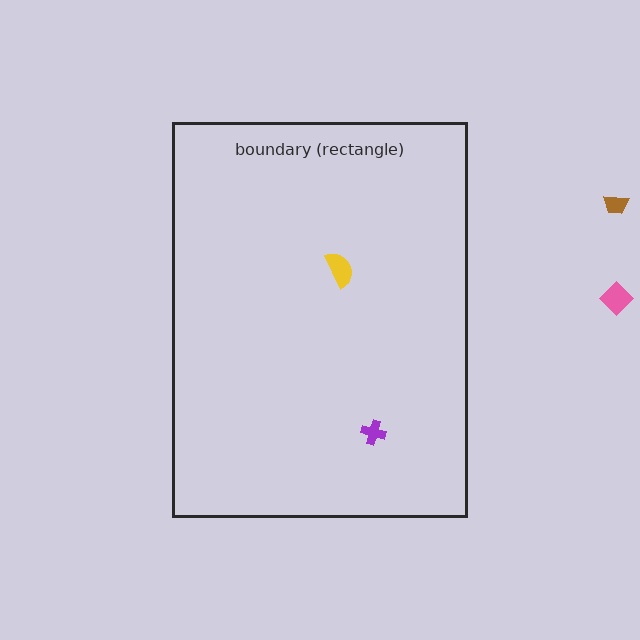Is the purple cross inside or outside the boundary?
Inside.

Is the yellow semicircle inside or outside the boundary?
Inside.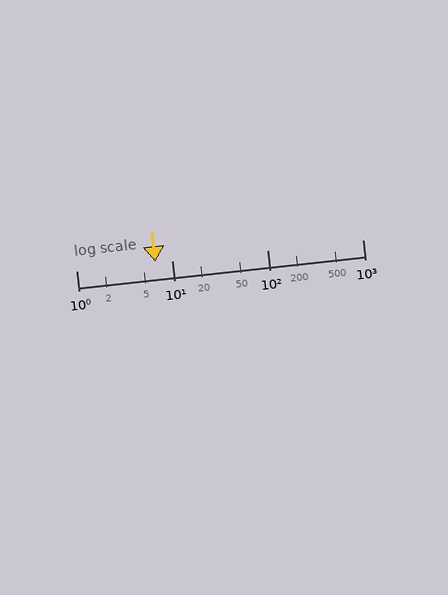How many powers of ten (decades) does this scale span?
The scale spans 3 decades, from 1 to 1000.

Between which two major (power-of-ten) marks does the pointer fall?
The pointer is between 1 and 10.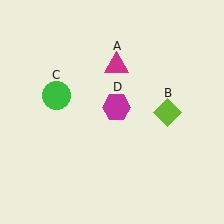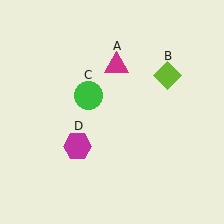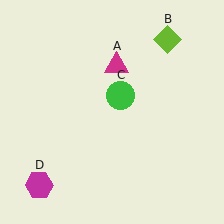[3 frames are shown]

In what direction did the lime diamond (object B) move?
The lime diamond (object B) moved up.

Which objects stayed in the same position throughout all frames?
Magenta triangle (object A) remained stationary.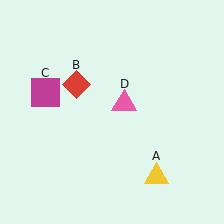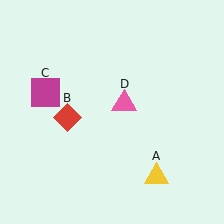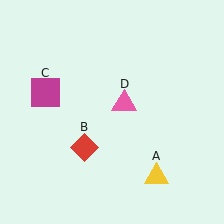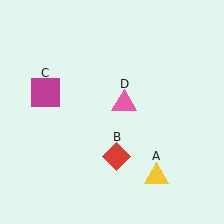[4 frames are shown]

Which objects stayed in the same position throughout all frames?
Yellow triangle (object A) and magenta square (object C) and pink triangle (object D) remained stationary.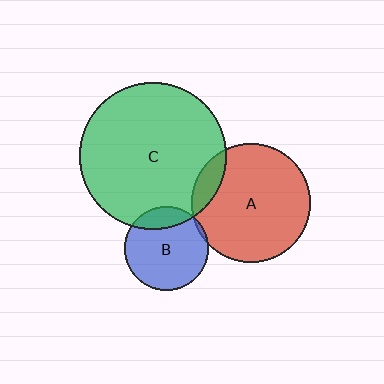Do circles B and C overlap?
Yes.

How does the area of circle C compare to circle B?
Approximately 3.1 times.